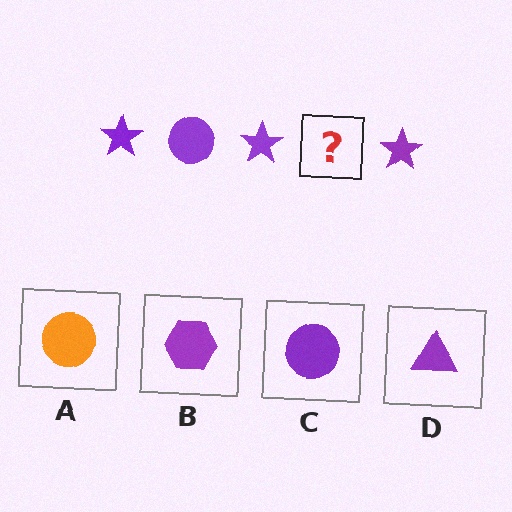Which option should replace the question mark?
Option C.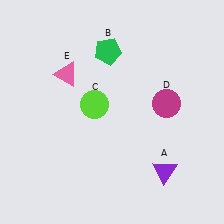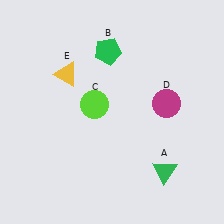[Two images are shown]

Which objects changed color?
A changed from purple to green. E changed from pink to yellow.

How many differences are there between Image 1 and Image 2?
There are 2 differences between the two images.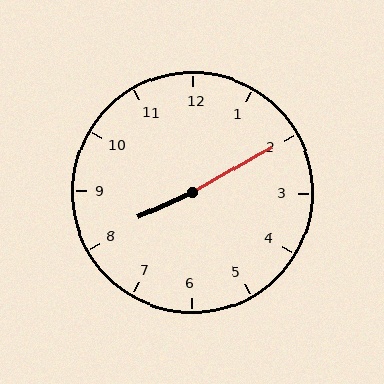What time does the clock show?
8:10.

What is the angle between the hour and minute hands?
Approximately 175 degrees.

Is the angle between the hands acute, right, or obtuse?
It is obtuse.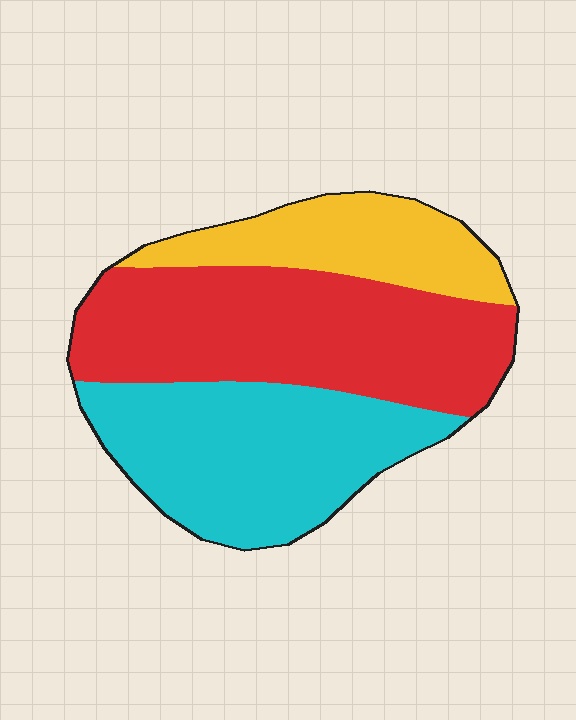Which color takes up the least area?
Yellow, at roughly 20%.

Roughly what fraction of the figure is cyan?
Cyan takes up about three eighths (3/8) of the figure.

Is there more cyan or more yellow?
Cyan.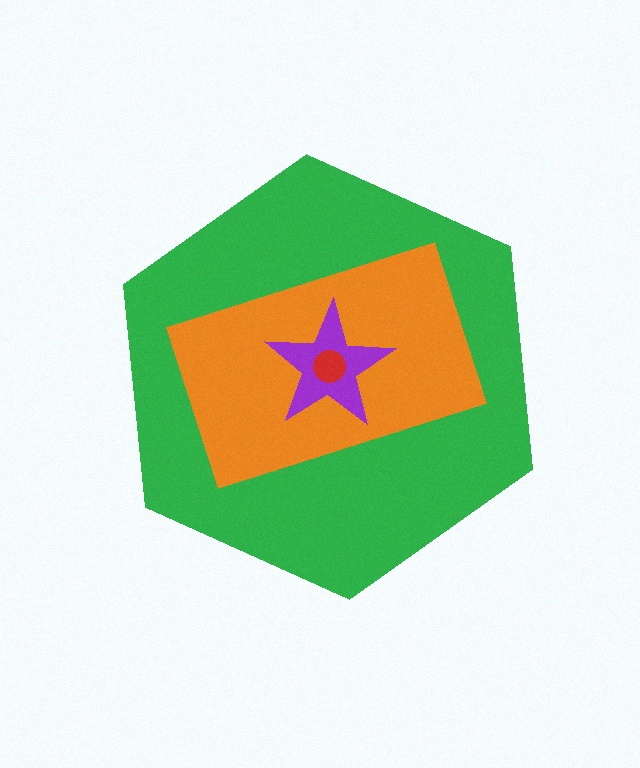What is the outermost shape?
The green hexagon.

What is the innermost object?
The red circle.